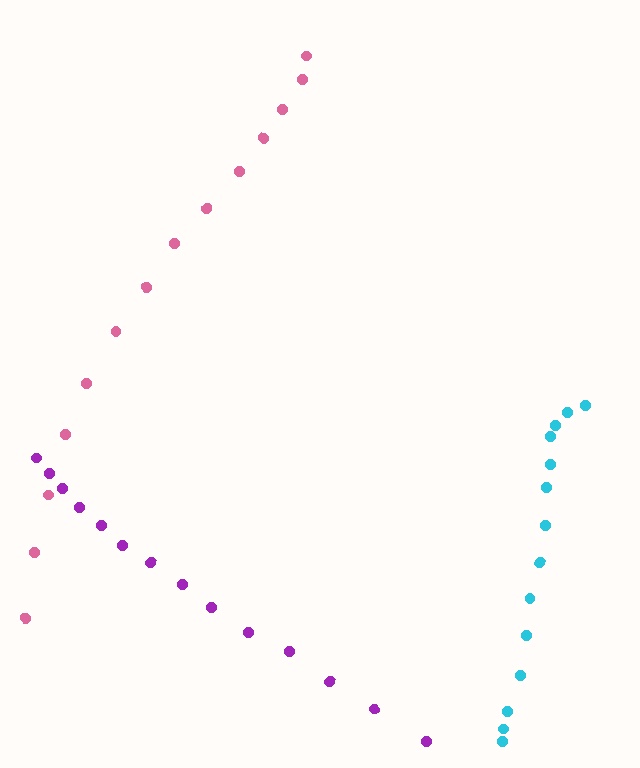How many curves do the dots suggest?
There are 3 distinct paths.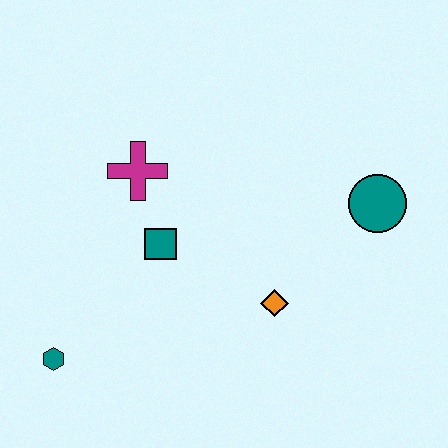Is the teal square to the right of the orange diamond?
No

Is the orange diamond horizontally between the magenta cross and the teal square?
No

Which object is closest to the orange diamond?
The teal square is closest to the orange diamond.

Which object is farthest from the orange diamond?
The teal hexagon is farthest from the orange diamond.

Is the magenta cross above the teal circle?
Yes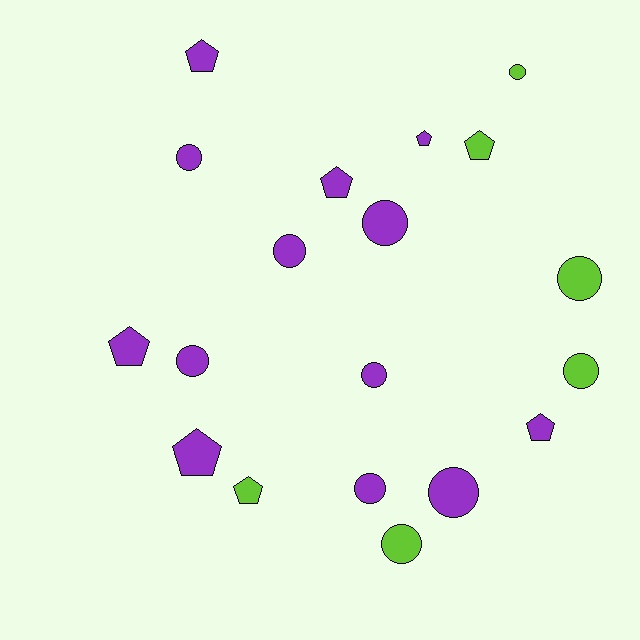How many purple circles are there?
There are 7 purple circles.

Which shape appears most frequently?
Circle, with 11 objects.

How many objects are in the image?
There are 19 objects.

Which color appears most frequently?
Purple, with 13 objects.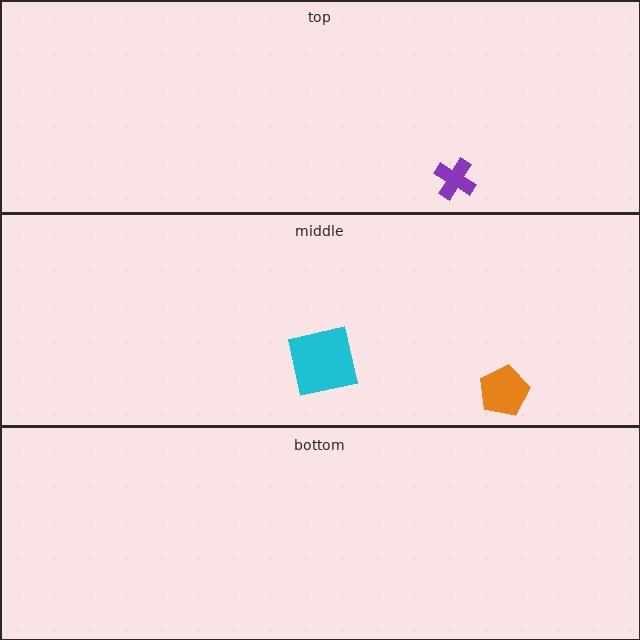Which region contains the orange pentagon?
The middle region.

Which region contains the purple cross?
The top region.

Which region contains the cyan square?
The middle region.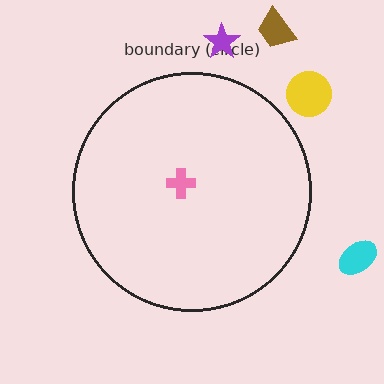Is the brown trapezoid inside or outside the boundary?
Outside.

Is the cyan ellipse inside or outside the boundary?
Outside.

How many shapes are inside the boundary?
1 inside, 4 outside.